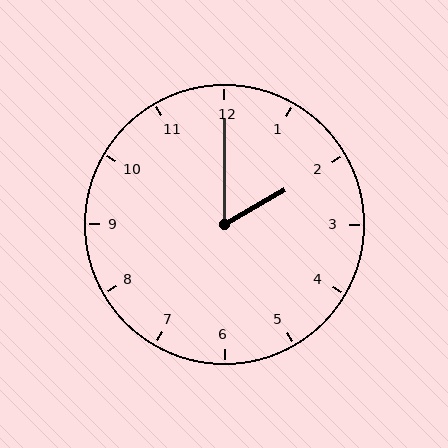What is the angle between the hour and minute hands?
Approximately 60 degrees.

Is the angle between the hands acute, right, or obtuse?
It is acute.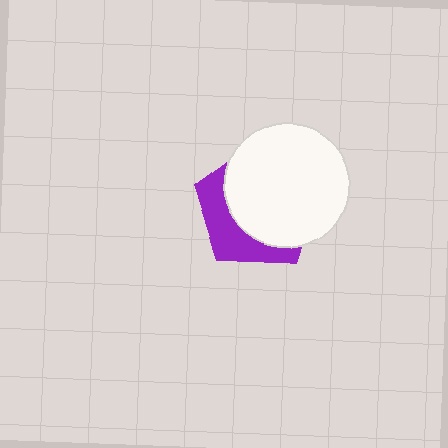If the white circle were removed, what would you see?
You would see the complete purple pentagon.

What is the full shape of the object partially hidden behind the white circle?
The partially hidden object is a purple pentagon.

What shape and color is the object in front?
The object in front is a white circle.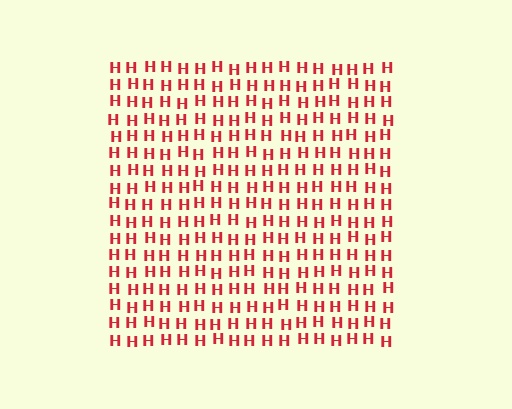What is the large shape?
The large shape is a square.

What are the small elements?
The small elements are letter H's.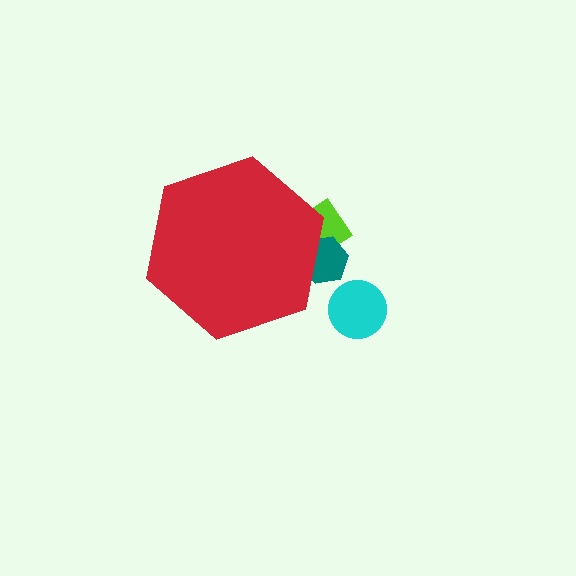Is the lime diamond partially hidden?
Yes, the lime diamond is partially hidden behind the red hexagon.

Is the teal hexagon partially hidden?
Yes, the teal hexagon is partially hidden behind the red hexagon.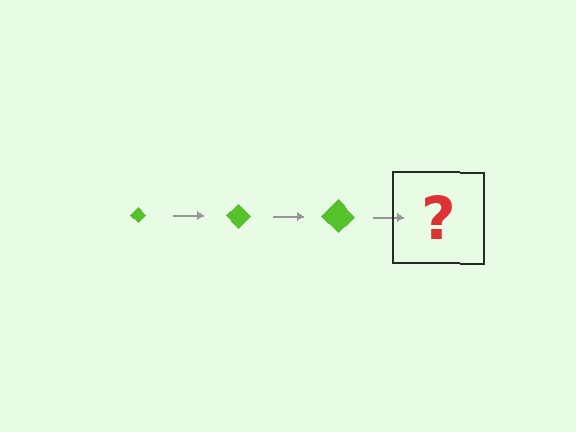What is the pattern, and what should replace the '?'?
The pattern is that the diamond gets progressively larger each step. The '?' should be a lime diamond, larger than the previous one.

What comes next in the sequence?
The next element should be a lime diamond, larger than the previous one.